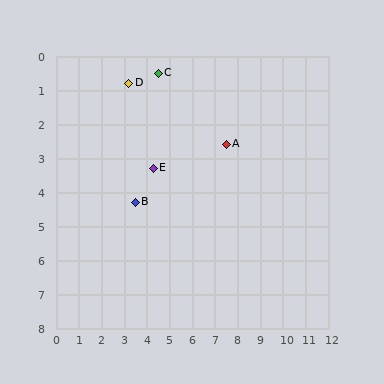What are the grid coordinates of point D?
Point D is at approximately (3.2, 0.8).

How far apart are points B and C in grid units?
Points B and C are about 3.9 grid units apart.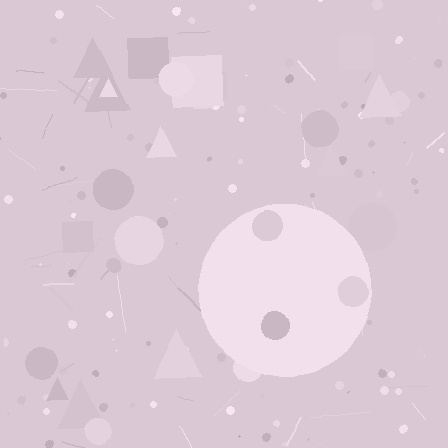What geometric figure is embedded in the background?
A circle is embedded in the background.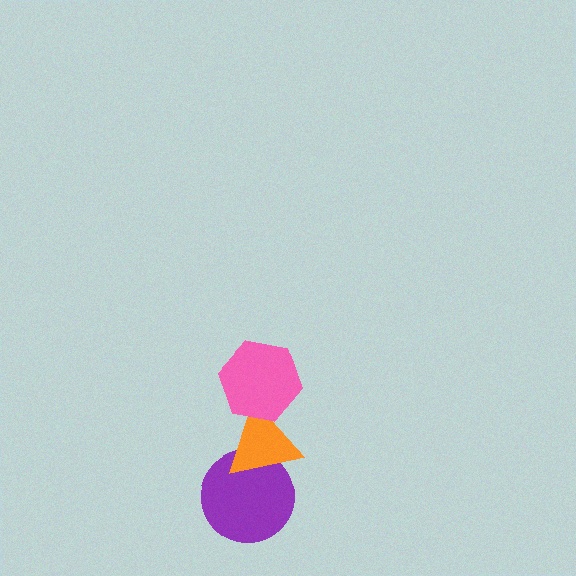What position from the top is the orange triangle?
The orange triangle is 2nd from the top.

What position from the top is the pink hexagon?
The pink hexagon is 1st from the top.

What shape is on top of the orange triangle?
The pink hexagon is on top of the orange triangle.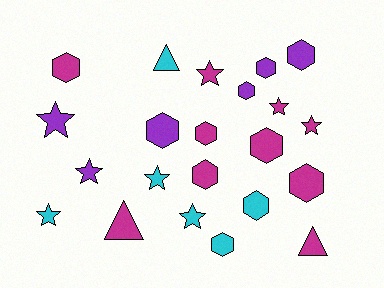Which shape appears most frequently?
Hexagon, with 11 objects.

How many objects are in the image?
There are 22 objects.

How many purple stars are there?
There are 2 purple stars.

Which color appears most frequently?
Magenta, with 10 objects.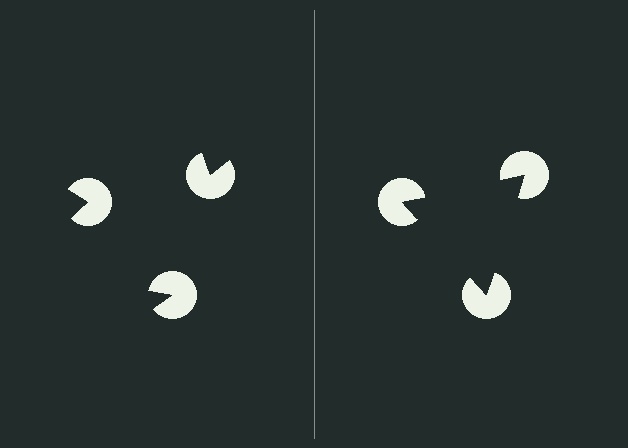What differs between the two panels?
The pac-man discs are positioned identically on both sides; only the wedge orientations differ. On the right they align to a triangle; on the left they are misaligned.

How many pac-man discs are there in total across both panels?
6 — 3 on each side.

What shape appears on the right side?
An illusory triangle.